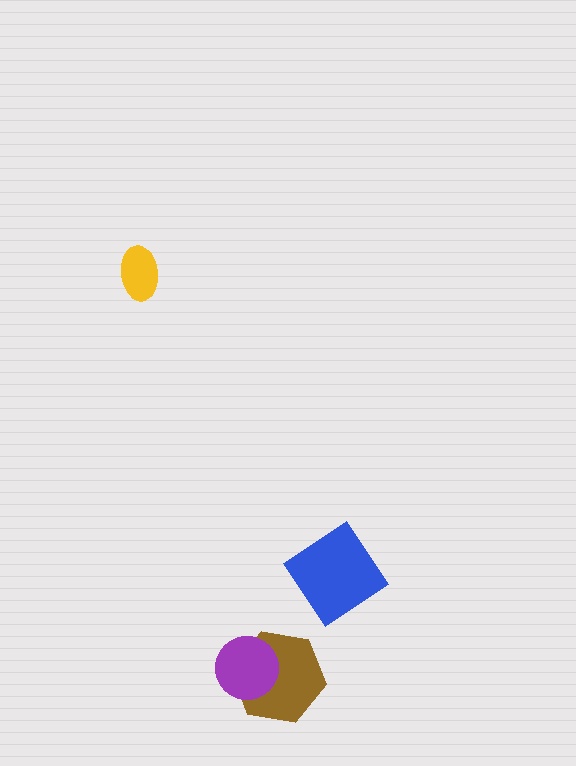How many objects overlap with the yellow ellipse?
0 objects overlap with the yellow ellipse.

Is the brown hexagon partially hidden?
Yes, it is partially covered by another shape.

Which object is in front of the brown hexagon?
The purple circle is in front of the brown hexagon.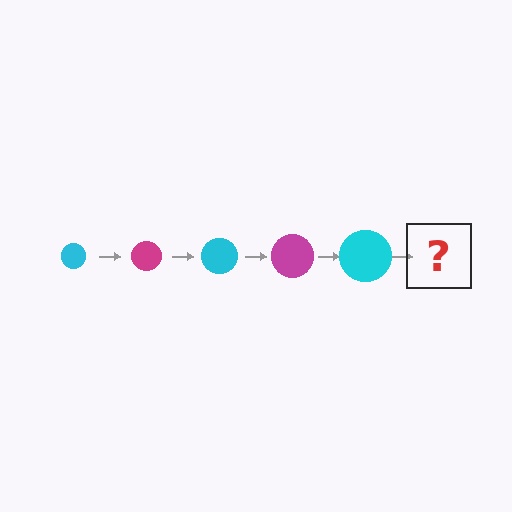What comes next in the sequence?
The next element should be a magenta circle, larger than the previous one.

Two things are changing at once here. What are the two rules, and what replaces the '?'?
The two rules are that the circle grows larger each step and the color cycles through cyan and magenta. The '?' should be a magenta circle, larger than the previous one.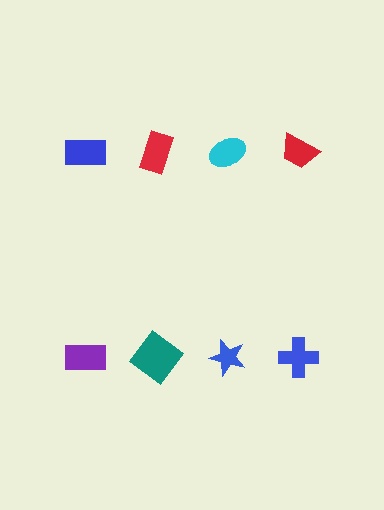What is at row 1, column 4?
A red trapezoid.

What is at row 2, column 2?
A teal diamond.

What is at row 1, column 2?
A red rectangle.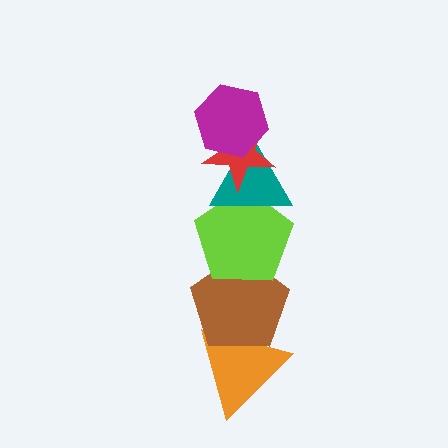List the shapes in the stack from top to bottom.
From top to bottom: the magenta hexagon, the red star, the teal triangle, the lime pentagon, the brown pentagon, the orange triangle.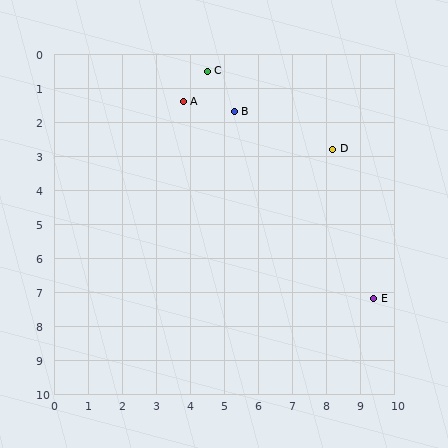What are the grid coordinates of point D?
Point D is at approximately (8.2, 2.8).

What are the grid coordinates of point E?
Point E is at approximately (9.4, 7.2).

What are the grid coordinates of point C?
Point C is at approximately (4.5, 0.5).